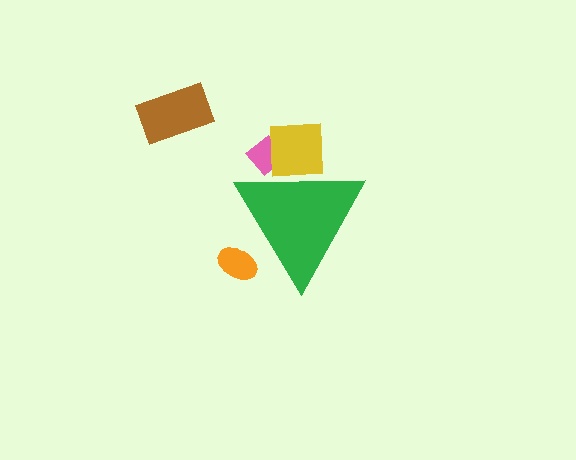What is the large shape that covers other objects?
A green triangle.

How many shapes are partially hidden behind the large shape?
3 shapes are partially hidden.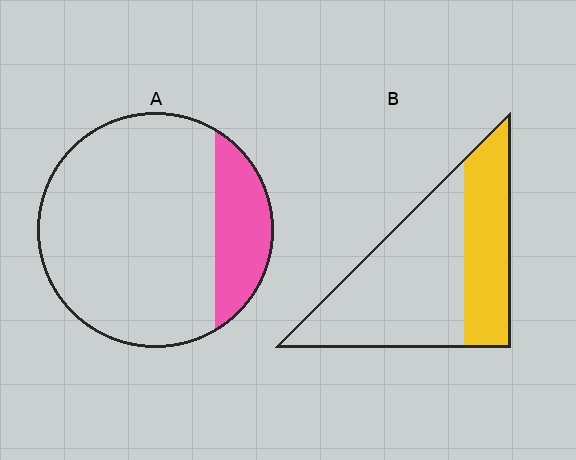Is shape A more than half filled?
No.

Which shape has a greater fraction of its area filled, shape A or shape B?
Shape B.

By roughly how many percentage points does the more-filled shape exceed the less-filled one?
By roughly 15 percentage points (B over A).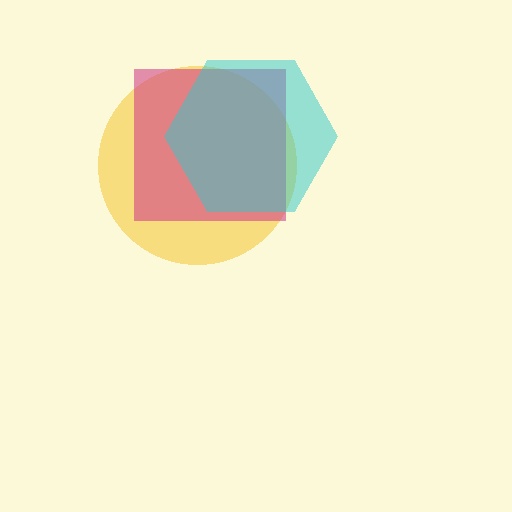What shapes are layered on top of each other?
The layered shapes are: a yellow circle, a magenta square, a cyan hexagon.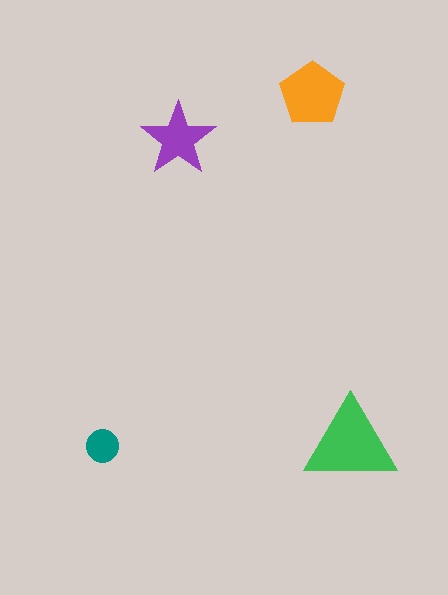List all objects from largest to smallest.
The green triangle, the orange pentagon, the purple star, the teal circle.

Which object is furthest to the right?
The green triangle is rightmost.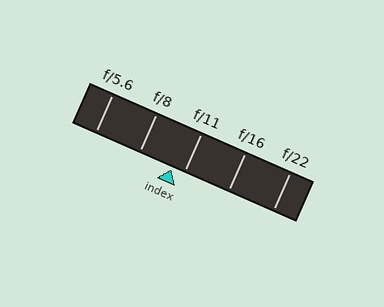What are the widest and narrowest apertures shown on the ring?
The widest aperture shown is f/5.6 and the narrowest is f/22.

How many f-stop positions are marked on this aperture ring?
There are 5 f-stop positions marked.